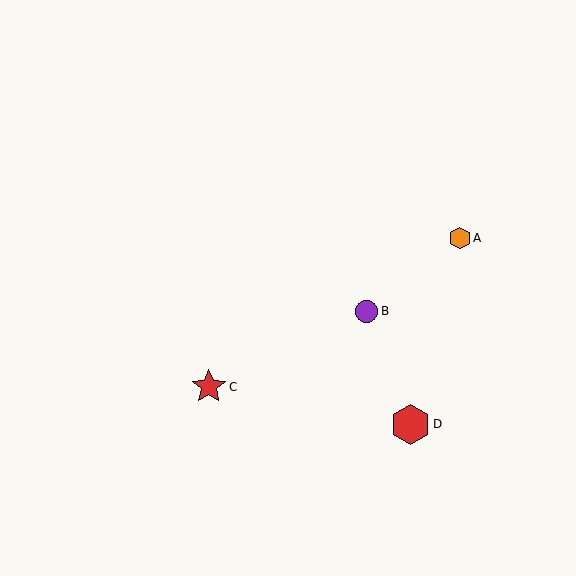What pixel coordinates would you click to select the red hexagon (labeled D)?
Click at (410, 424) to select the red hexagon D.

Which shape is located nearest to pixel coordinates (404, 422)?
The red hexagon (labeled D) at (410, 424) is nearest to that location.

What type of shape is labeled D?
Shape D is a red hexagon.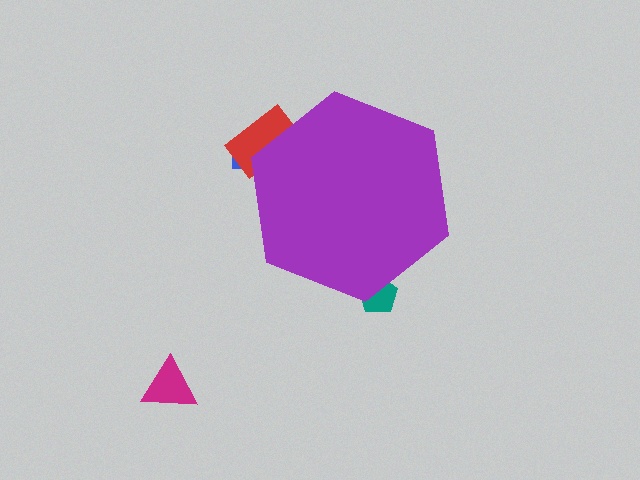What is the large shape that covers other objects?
A purple hexagon.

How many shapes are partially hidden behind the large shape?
3 shapes are partially hidden.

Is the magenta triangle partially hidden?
No, the magenta triangle is fully visible.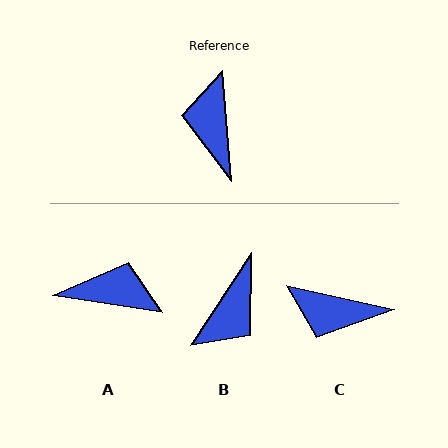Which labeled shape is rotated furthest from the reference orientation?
B, about 142 degrees away.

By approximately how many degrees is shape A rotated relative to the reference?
Approximately 103 degrees clockwise.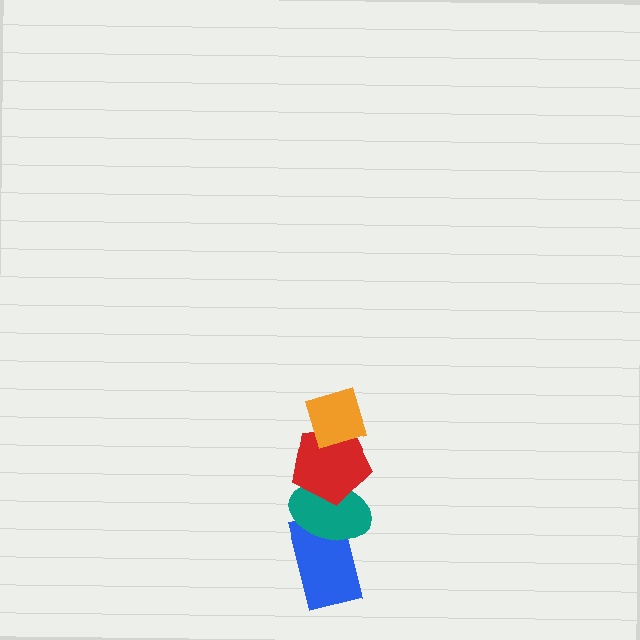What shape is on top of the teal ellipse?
The red pentagon is on top of the teal ellipse.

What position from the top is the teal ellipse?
The teal ellipse is 3rd from the top.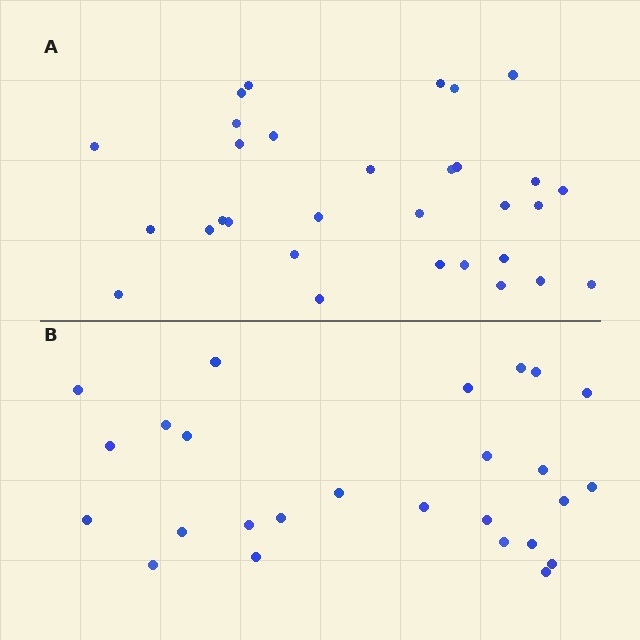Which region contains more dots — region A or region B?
Region A (the top region) has more dots.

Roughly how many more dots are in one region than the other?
Region A has about 5 more dots than region B.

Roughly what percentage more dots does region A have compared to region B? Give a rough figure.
About 20% more.